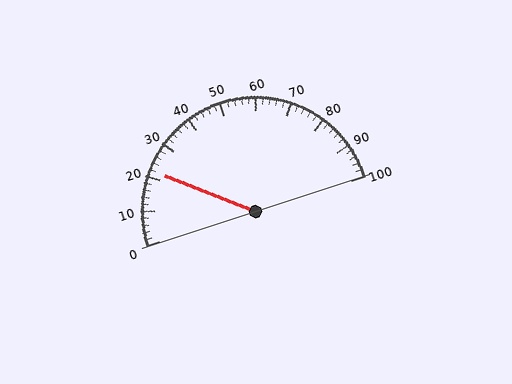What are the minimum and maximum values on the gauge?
The gauge ranges from 0 to 100.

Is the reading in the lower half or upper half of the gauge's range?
The reading is in the lower half of the range (0 to 100).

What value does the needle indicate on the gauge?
The needle indicates approximately 22.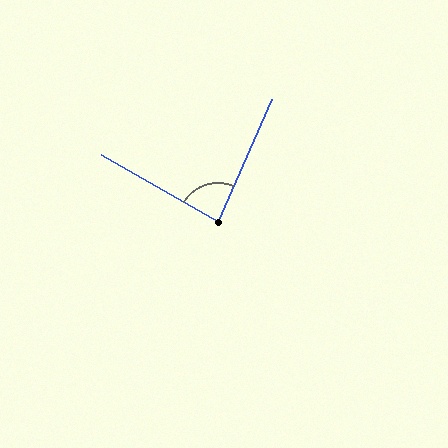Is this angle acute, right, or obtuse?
It is acute.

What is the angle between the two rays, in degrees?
Approximately 84 degrees.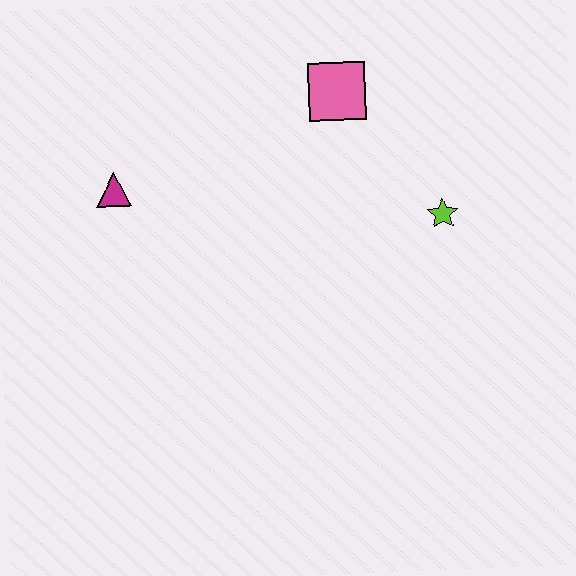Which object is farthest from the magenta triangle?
The lime star is farthest from the magenta triangle.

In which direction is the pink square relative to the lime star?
The pink square is above the lime star.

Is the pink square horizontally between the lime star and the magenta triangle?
Yes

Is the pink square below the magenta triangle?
No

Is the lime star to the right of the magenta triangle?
Yes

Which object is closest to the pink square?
The lime star is closest to the pink square.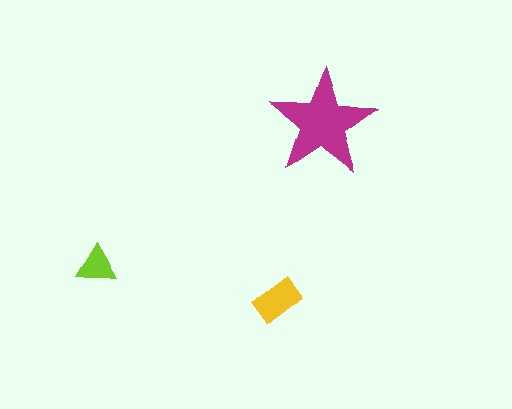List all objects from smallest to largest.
The lime triangle, the yellow rectangle, the magenta star.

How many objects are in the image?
There are 3 objects in the image.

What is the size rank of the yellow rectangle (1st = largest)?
2nd.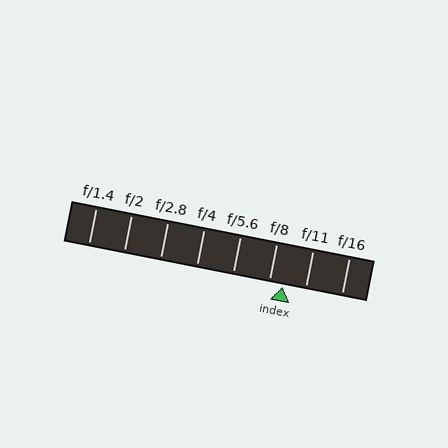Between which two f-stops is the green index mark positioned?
The index mark is between f/8 and f/11.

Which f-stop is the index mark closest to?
The index mark is closest to f/8.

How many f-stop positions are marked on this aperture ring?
There are 8 f-stop positions marked.